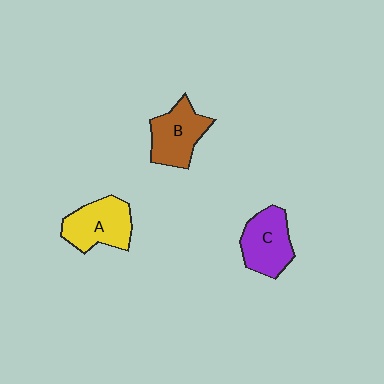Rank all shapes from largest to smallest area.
From largest to smallest: A (yellow), B (brown), C (purple).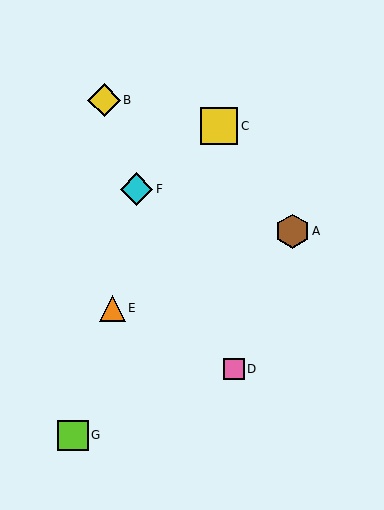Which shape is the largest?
The yellow square (labeled C) is the largest.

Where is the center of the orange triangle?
The center of the orange triangle is at (112, 308).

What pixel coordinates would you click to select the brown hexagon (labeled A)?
Click at (293, 231) to select the brown hexagon A.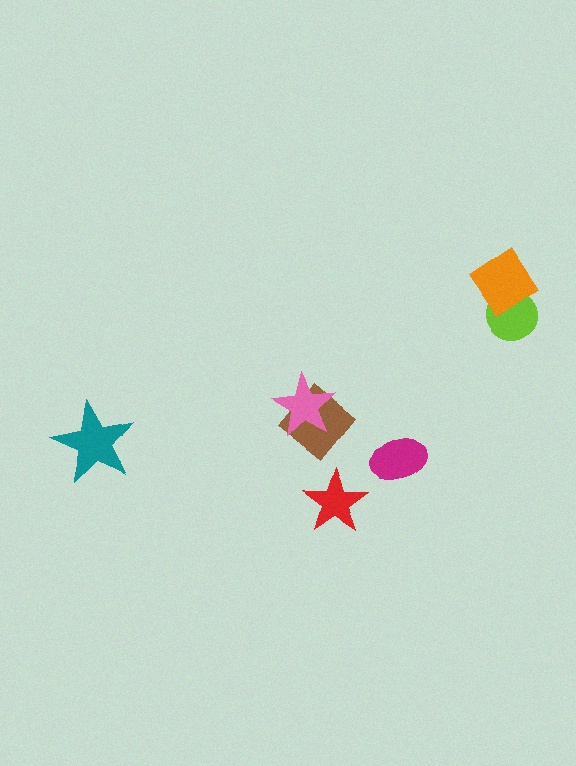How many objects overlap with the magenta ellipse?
0 objects overlap with the magenta ellipse.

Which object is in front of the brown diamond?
The pink star is in front of the brown diamond.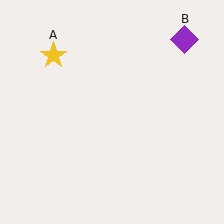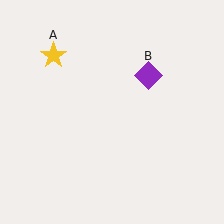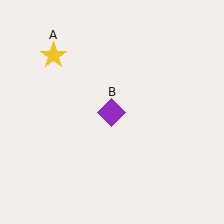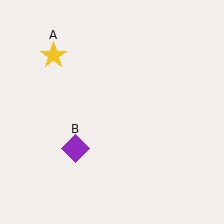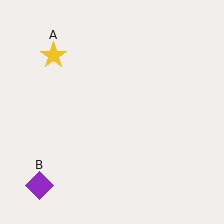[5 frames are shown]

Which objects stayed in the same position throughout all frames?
Yellow star (object A) remained stationary.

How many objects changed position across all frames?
1 object changed position: purple diamond (object B).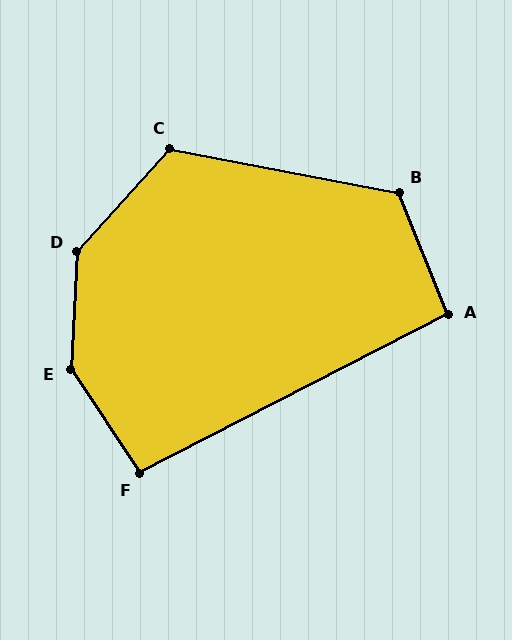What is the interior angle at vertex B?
Approximately 122 degrees (obtuse).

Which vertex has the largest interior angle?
E, at approximately 143 degrees.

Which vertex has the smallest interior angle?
A, at approximately 96 degrees.